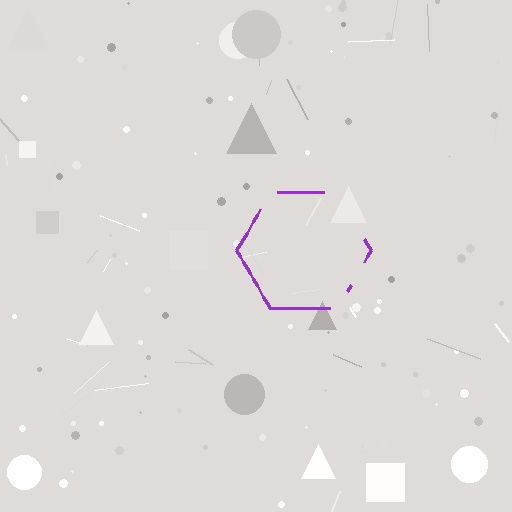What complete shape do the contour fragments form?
The contour fragments form a hexagon.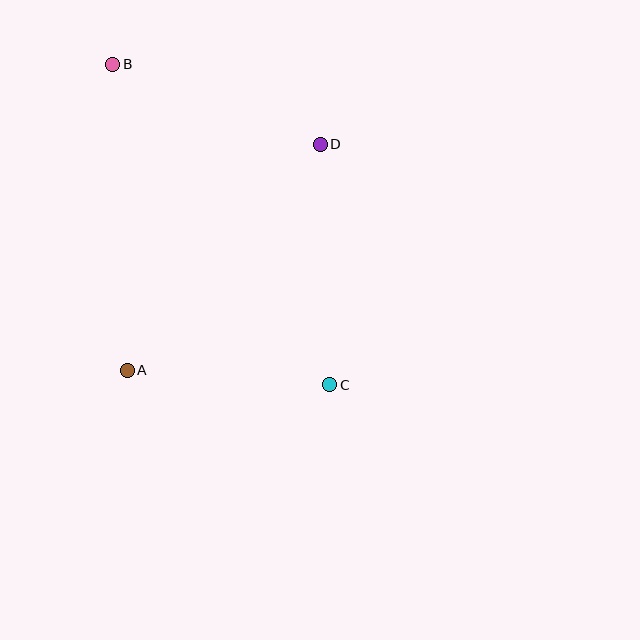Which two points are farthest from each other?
Points B and C are farthest from each other.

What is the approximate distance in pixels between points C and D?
The distance between C and D is approximately 241 pixels.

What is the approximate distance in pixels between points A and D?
The distance between A and D is approximately 297 pixels.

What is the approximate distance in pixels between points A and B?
The distance between A and B is approximately 306 pixels.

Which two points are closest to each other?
Points A and C are closest to each other.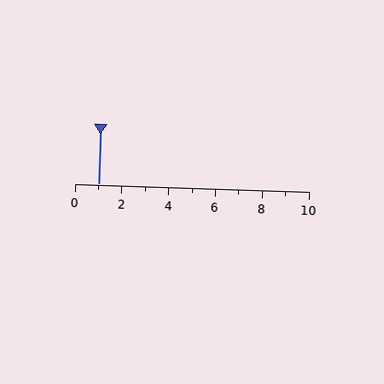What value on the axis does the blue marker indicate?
The marker indicates approximately 1.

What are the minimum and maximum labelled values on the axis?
The axis runs from 0 to 10.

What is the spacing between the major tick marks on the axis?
The major ticks are spaced 2 apart.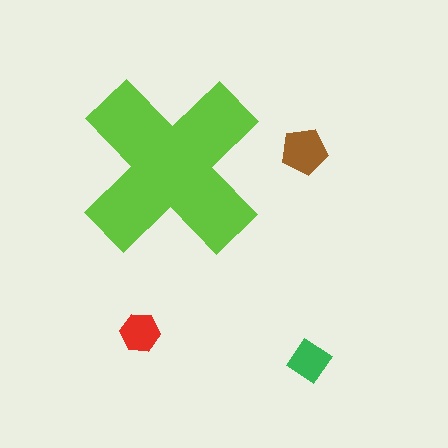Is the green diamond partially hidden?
No, the green diamond is fully visible.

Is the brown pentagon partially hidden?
No, the brown pentagon is fully visible.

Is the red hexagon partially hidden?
No, the red hexagon is fully visible.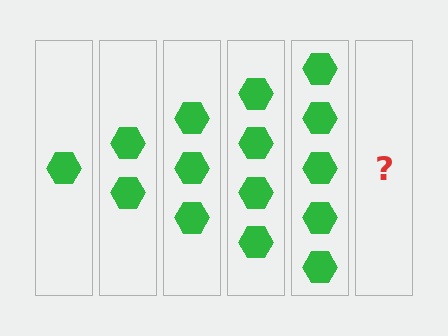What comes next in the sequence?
The next element should be 6 hexagons.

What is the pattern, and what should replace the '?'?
The pattern is that each step adds one more hexagon. The '?' should be 6 hexagons.